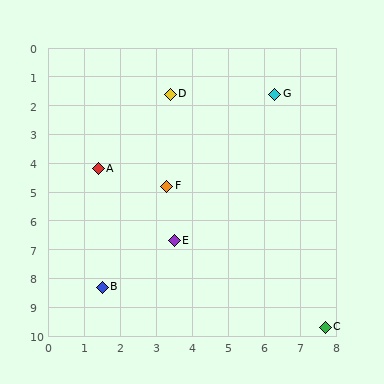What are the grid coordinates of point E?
Point E is at approximately (3.5, 6.7).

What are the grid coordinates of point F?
Point F is at approximately (3.3, 4.8).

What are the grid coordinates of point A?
Point A is at approximately (1.4, 4.2).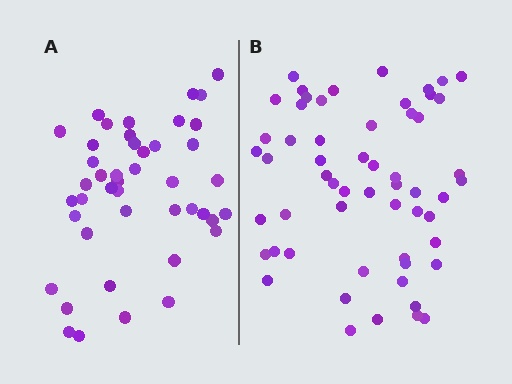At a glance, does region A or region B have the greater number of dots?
Region B (the right region) has more dots.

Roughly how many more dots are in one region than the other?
Region B has approximately 15 more dots than region A.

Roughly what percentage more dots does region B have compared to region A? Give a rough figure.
About 30% more.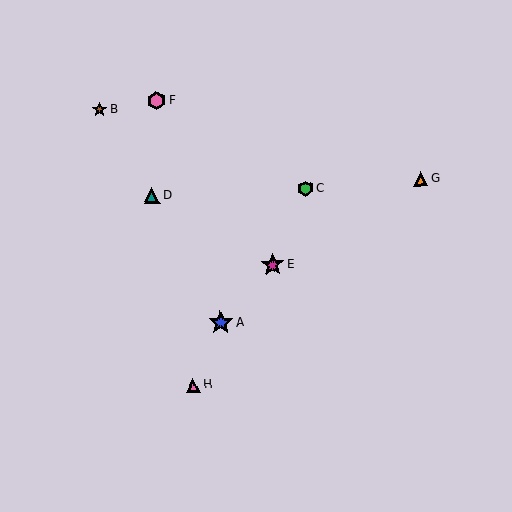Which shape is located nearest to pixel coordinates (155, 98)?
The pink hexagon (labeled F) at (156, 100) is nearest to that location.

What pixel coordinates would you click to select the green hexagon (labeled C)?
Click at (306, 188) to select the green hexagon C.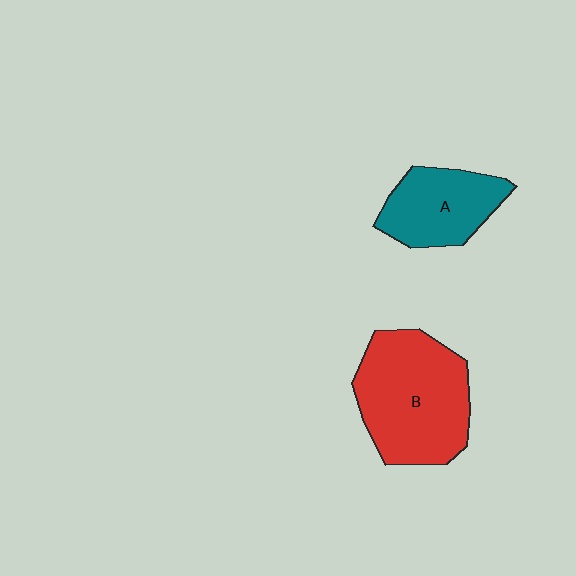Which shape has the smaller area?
Shape A (teal).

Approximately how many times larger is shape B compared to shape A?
Approximately 1.6 times.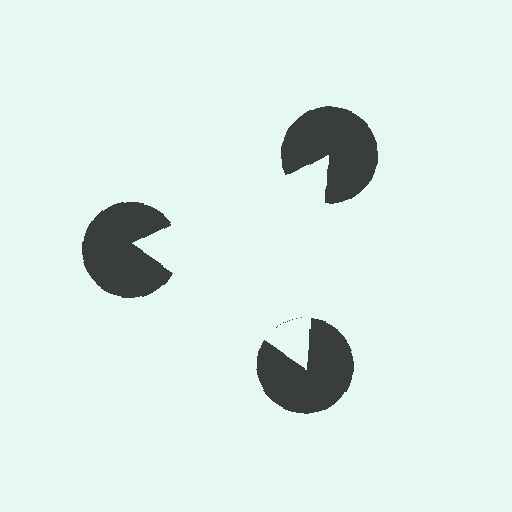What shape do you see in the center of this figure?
An illusory triangle — its edges are inferred from the aligned wedge cuts in the pac-man discs, not physically drawn.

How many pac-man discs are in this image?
There are 3 — one at each vertex of the illusory triangle.